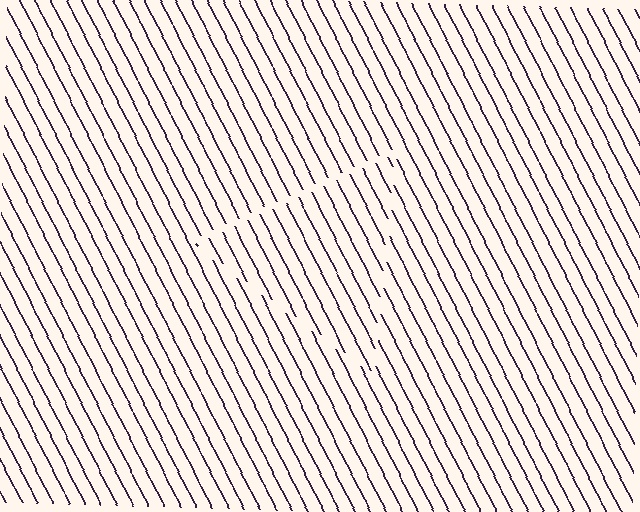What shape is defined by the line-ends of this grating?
An illusory triangle. The interior of the shape contains the same grating, shifted by half a period — the contour is defined by the phase discontinuity where line-ends from the inner and outer gratings abut.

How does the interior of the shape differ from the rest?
The interior of the shape contains the same grating, shifted by half a period — the contour is defined by the phase discontinuity where line-ends from the inner and outer gratings abut.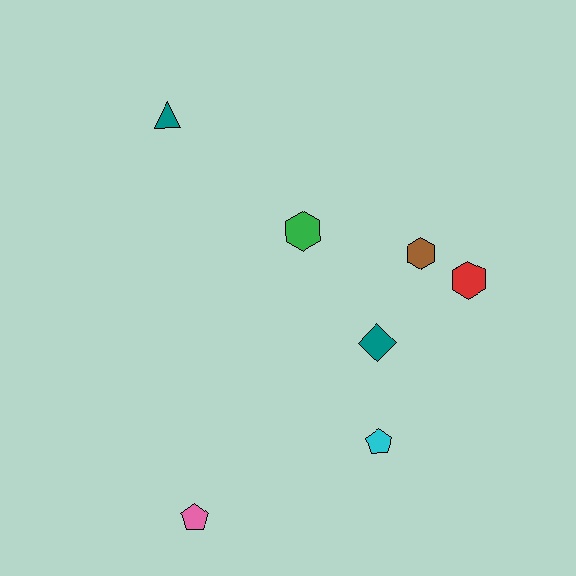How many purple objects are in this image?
There are no purple objects.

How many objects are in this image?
There are 7 objects.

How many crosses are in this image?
There are no crosses.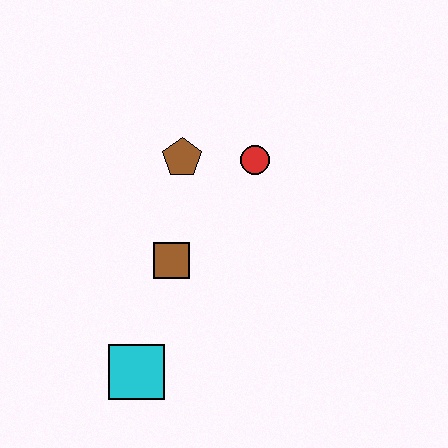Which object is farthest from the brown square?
The red circle is farthest from the brown square.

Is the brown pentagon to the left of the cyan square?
No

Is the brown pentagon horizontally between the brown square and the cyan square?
No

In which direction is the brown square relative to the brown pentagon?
The brown square is below the brown pentagon.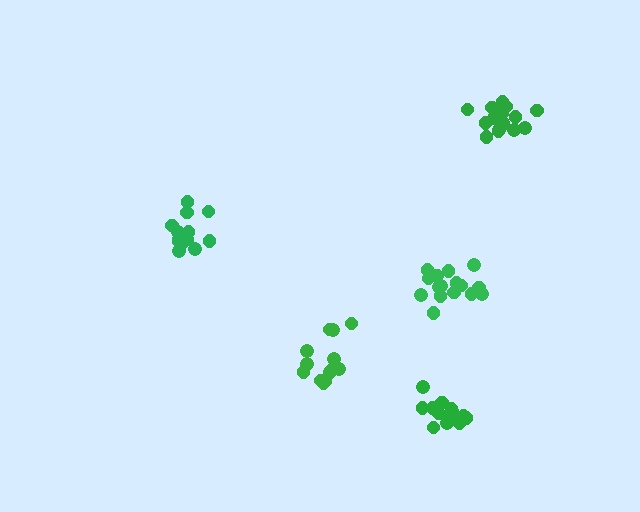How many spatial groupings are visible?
There are 5 spatial groupings.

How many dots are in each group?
Group 1: 13 dots, Group 2: 13 dots, Group 3: 17 dots, Group 4: 16 dots, Group 5: 13 dots (72 total).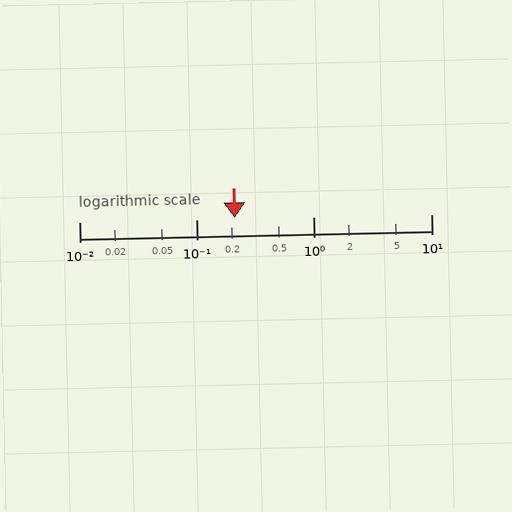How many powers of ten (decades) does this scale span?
The scale spans 3 decades, from 0.01 to 10.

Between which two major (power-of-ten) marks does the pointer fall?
The pointer is between 0.1 and 1.